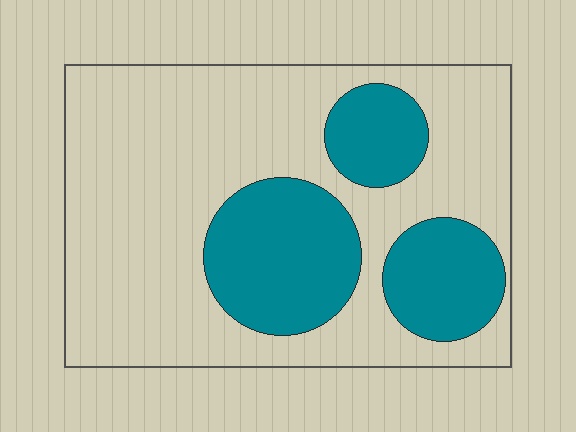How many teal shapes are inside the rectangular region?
3.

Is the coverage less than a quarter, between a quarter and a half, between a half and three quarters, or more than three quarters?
Between a quarter and a half.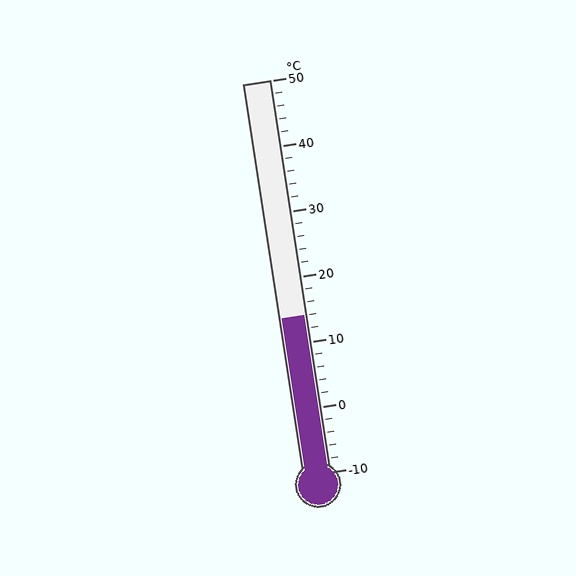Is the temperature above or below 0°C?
The temperature is above 0°C.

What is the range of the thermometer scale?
The thermometer scale ranges from -10°C to 50°C.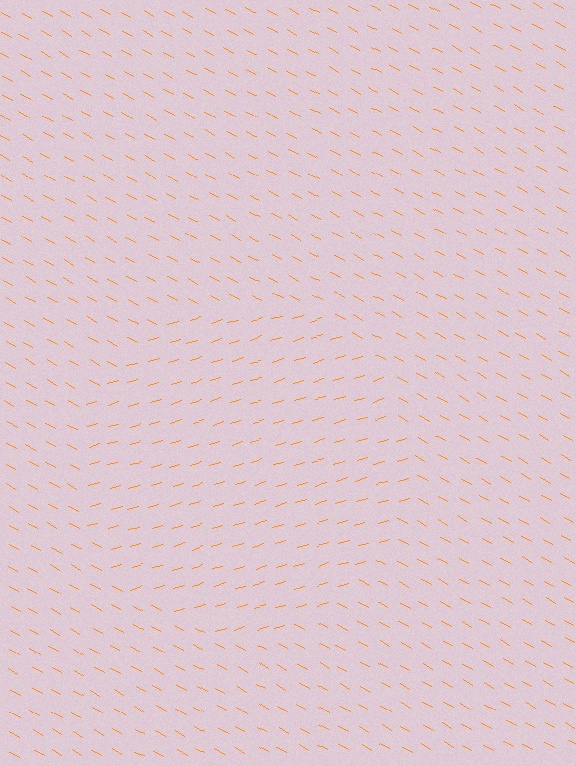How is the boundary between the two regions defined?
The boundary is defined purely by a change in line orientation (approximately 45 degrees difference). All lines are the same color and thickness.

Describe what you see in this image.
The image is filled with small orange line segments. A circle region in the image has lines oriented differently from the surrounding lines, creating a visible texture boundary.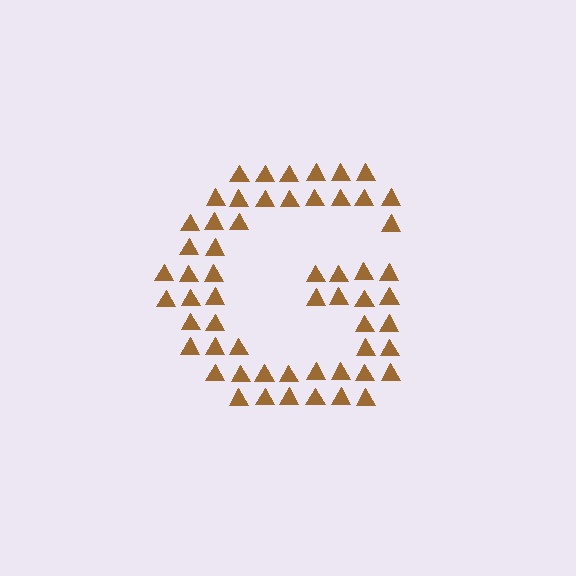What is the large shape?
The large shape is the letter G.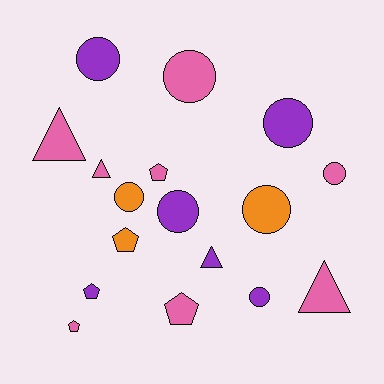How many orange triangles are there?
There are no orange triangles.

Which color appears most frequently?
Pink, with 8 objects.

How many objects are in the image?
There are 17 objects.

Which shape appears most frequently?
Circle, with 8 objects.